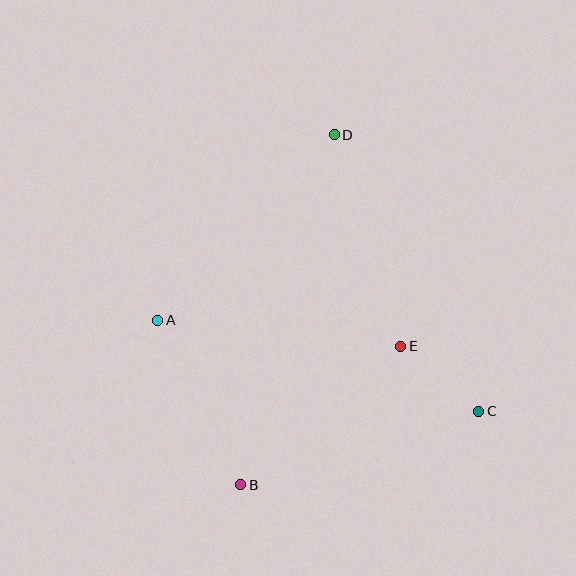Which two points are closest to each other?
Points C and E are closest to each other.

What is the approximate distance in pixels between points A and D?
The distance between A and D is approximately 256 pixels.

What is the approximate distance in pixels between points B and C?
The distance between B and C is approximately 249 pixels.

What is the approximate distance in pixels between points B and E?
The distance between B and E is approximately 212 pixels.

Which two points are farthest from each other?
Points B and D are farthest from each other.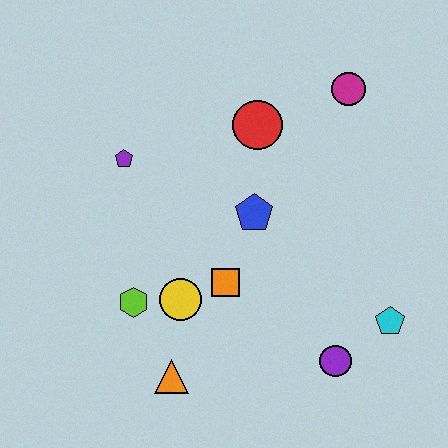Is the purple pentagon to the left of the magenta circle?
Yes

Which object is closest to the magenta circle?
The red circle is closest to the magenta circle.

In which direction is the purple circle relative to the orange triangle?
The purple circle is to the right of the orange triangle.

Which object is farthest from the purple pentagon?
The cyan pentagon is farthest from the purple pentagon.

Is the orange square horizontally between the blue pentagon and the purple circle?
No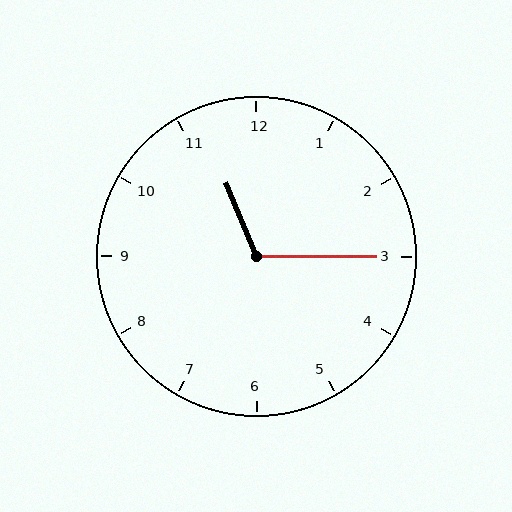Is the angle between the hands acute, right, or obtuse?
It is obtuse.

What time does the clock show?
11:15.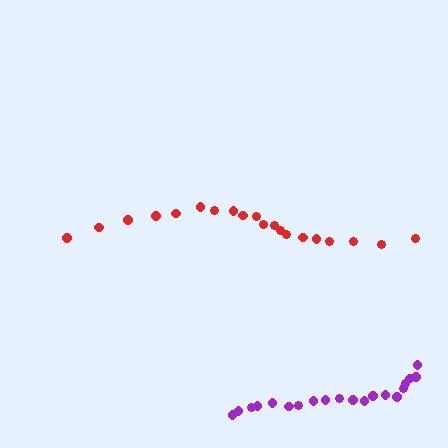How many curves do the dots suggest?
There are 2 distinct paths.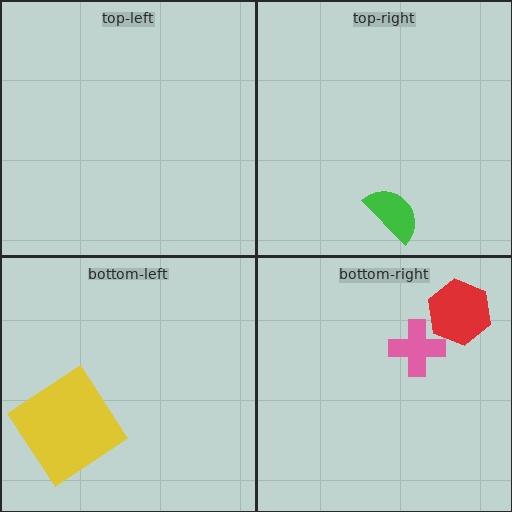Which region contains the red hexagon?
The bottom-right region.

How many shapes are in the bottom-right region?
2.